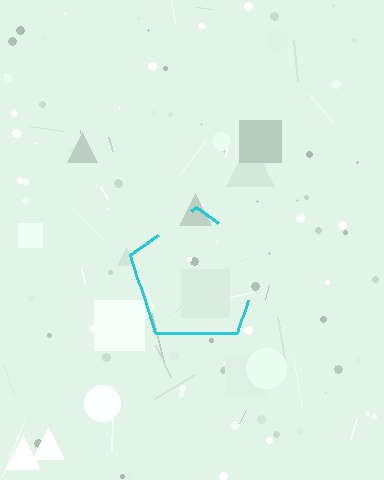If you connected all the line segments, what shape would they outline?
They would outline a pentagon.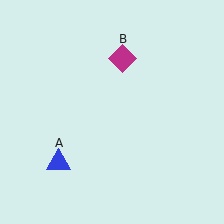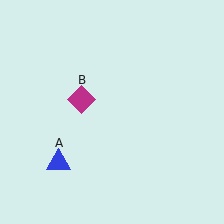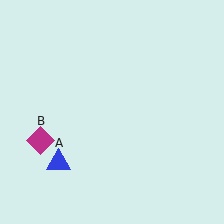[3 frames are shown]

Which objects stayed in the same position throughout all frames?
Blue triangle (object A) remained stationary.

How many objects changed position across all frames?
1 object changed position: magenta diamond (object B).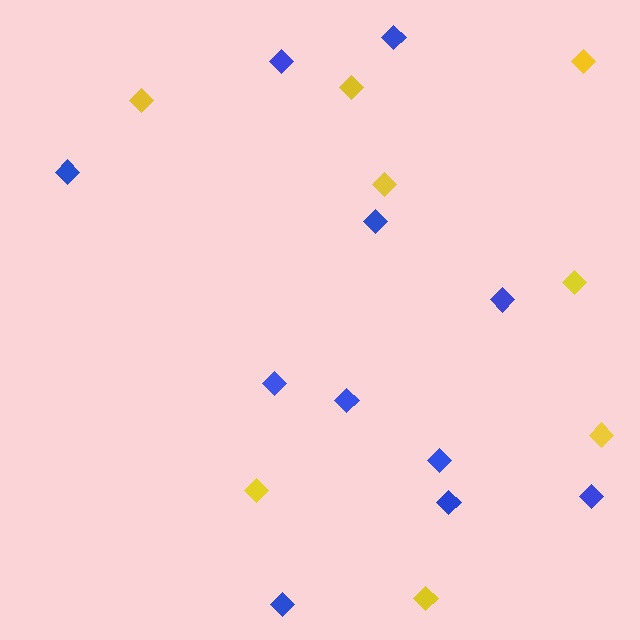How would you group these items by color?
There are 2 groups: one group of blue diamonds (11) and one group of yellow diamonds (8).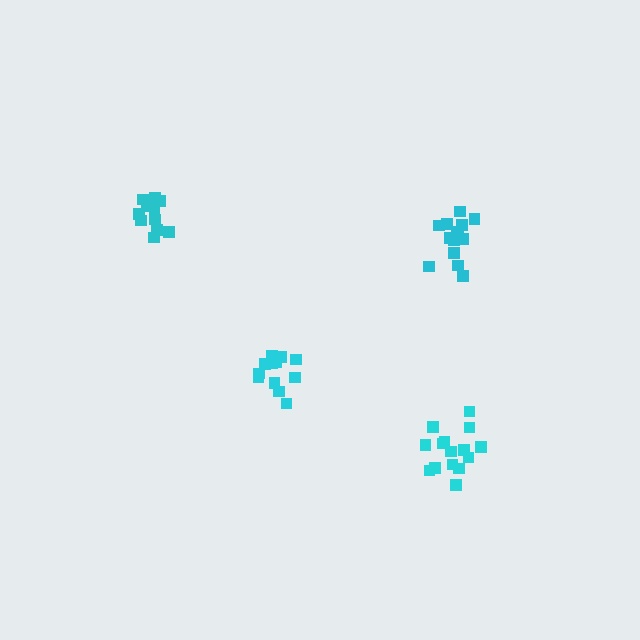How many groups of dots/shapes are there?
There are 4 groups.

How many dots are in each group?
Group 1: 14 dots, Group 2: 12 dots, Group 3: 12 dots, Group 4: 15 dots (53 total).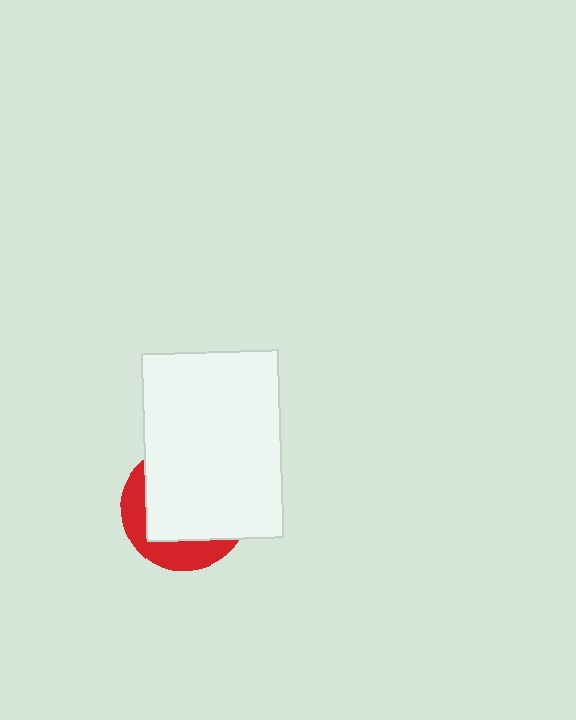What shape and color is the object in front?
The object in front is a white rectangle.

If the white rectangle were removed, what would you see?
You would see the complete red circle.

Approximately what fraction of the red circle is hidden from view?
Roughly 69% of the red circle is hidden behind the white rectangle.